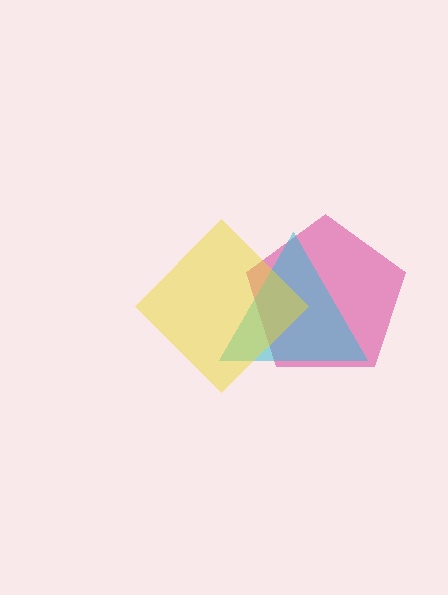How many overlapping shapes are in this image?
There are 3 overlapping shapes in the image.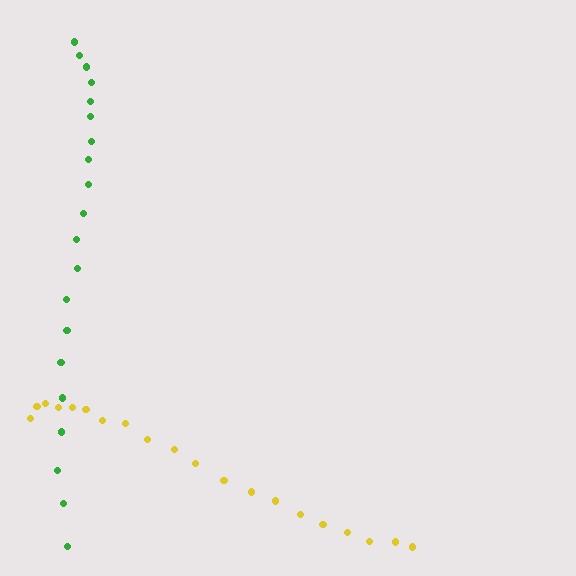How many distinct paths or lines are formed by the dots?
There are 2 distinct paths.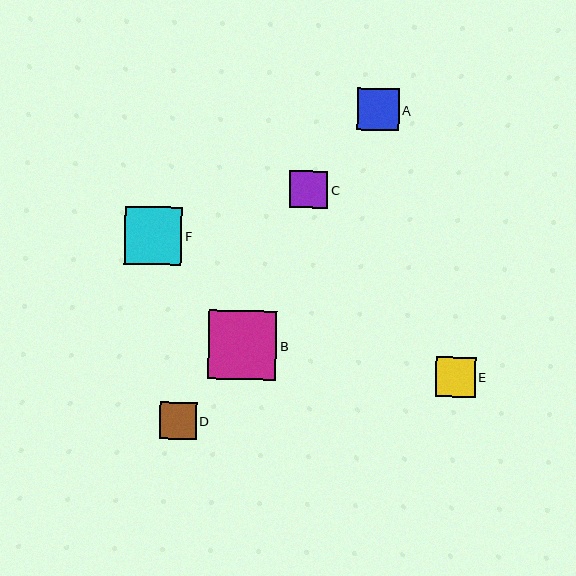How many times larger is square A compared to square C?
Square A is approximately 1.1 times the size of square C.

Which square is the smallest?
Square D is the smallest with a size of approximately 36 pixels.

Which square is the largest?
Square B is the largest with a size of approximately 69 pixels.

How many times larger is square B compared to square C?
Square B is approximately 1.8 times the size of square C.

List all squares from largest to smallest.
From largest to smallest: B, F, A, E, C, D.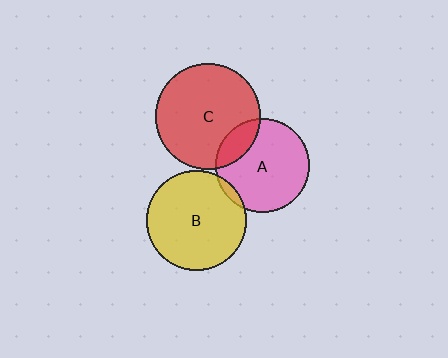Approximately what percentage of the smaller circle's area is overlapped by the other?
Approximately 5%.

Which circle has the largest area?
Circle C (red).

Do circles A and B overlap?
Yes.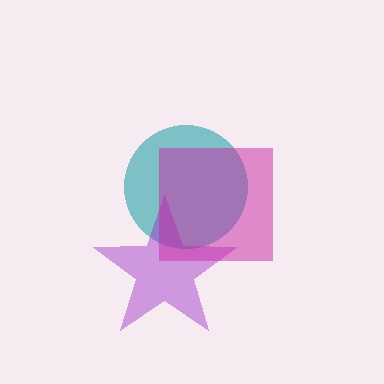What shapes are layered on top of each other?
The layered shapes are: a teal circle, a purple star, a magenta square.